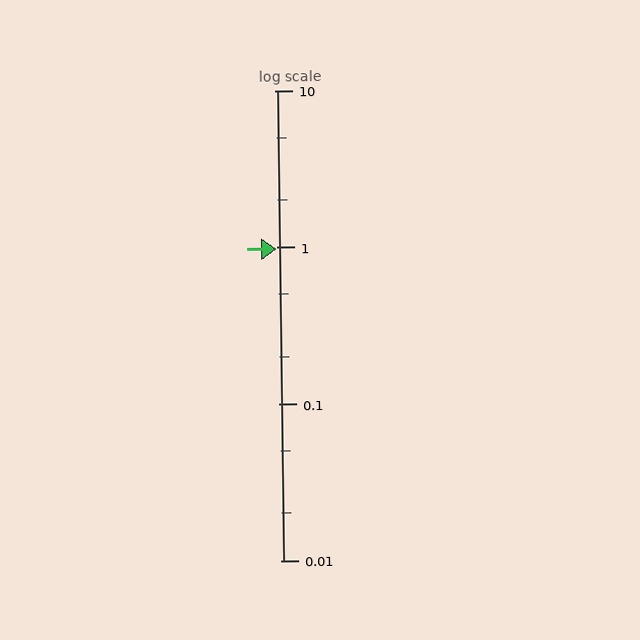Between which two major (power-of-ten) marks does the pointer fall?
The pointer is between 0.1 and 1.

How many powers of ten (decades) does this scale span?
The scale spans 3 decades, from 0.01 to 10.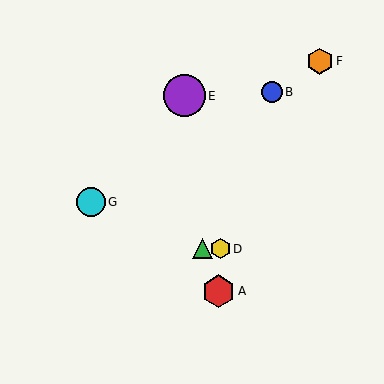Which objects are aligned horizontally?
Objects C, D are aligned horizontally.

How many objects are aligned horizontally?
2 objects (C, D) are aligned horizontally.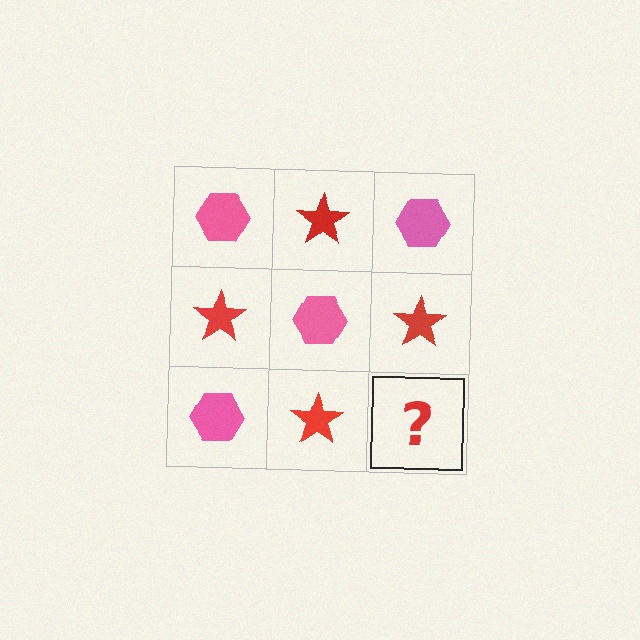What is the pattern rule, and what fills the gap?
The rule is that it alternates pink hexagon and red star in a checkerboard pattern. The gap should be filled with a pink hexagon.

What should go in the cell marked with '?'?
The missing cell should contain a pink hexagon.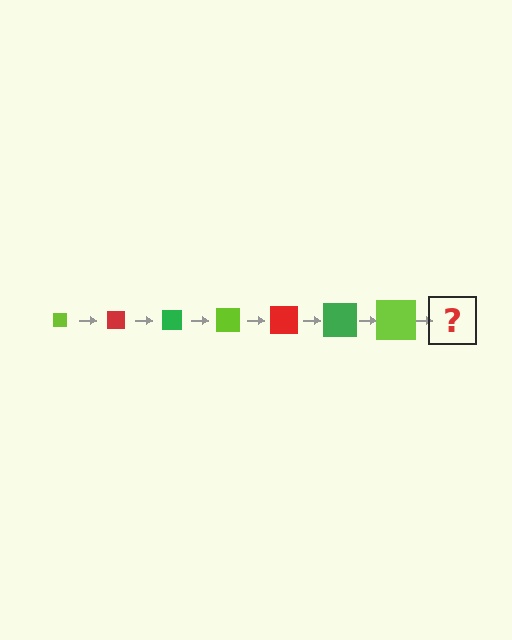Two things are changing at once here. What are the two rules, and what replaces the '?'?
The two rules are that the square grows larger each step and the color cycles through lime, red, and green. The '?' should be a red square, larger than the previous one.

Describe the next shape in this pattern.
It should be a red square, larger than the previous one.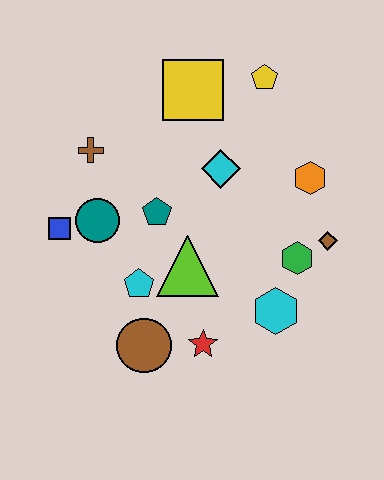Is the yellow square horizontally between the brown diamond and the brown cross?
Yes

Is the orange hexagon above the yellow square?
No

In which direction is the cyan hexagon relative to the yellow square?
The cyan hexagon is below the yellow square.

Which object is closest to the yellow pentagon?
The yellow square is closest to the yellow pentagon.